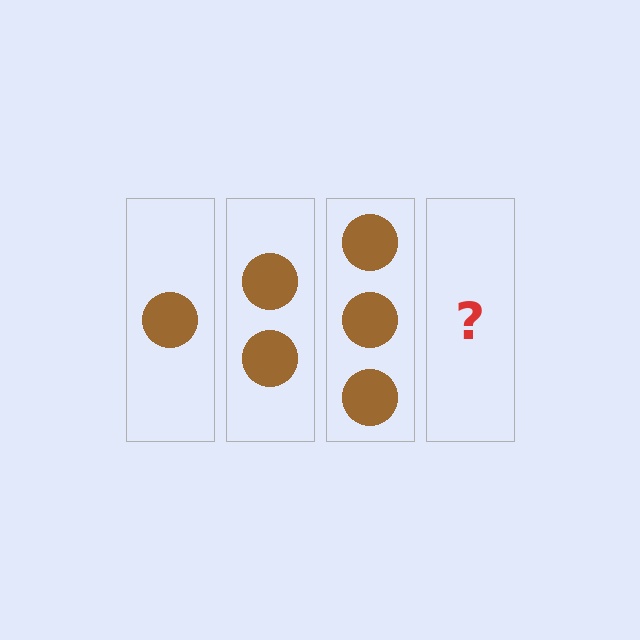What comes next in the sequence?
The next element should be 4 circles.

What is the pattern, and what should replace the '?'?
The pattern is that each step adds one more circle. The '?' should be 4 circles.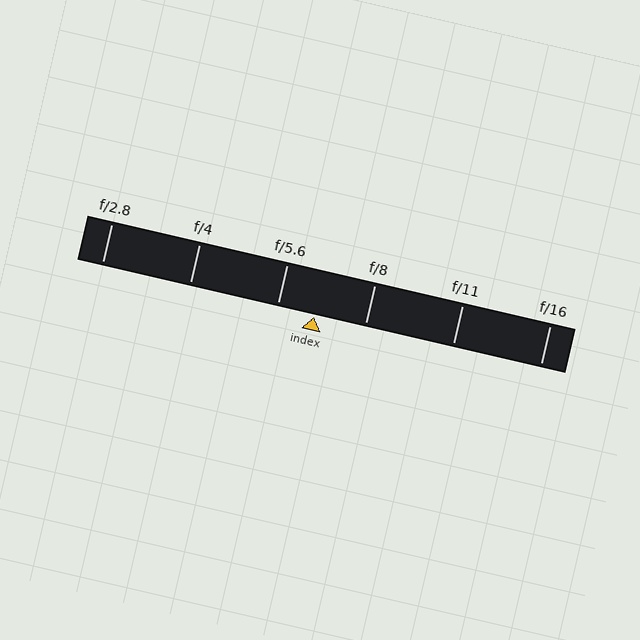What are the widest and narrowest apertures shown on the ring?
The widest aperture shown is f/2.8 and the narrowest is f/16.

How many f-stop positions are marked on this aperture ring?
There are 6 f-stop positions marked.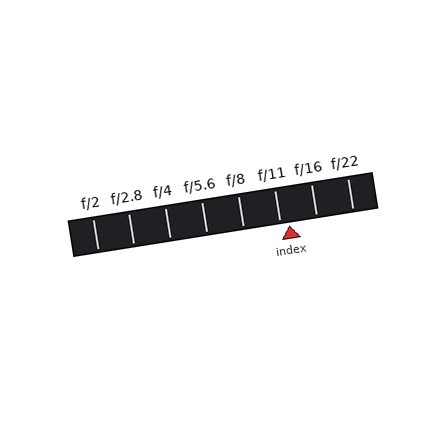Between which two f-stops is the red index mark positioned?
The index mark is between f/11 and f/16.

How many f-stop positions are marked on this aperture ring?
There are 8 f-stop positions marked.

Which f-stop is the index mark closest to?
The index mark is closest to f/11.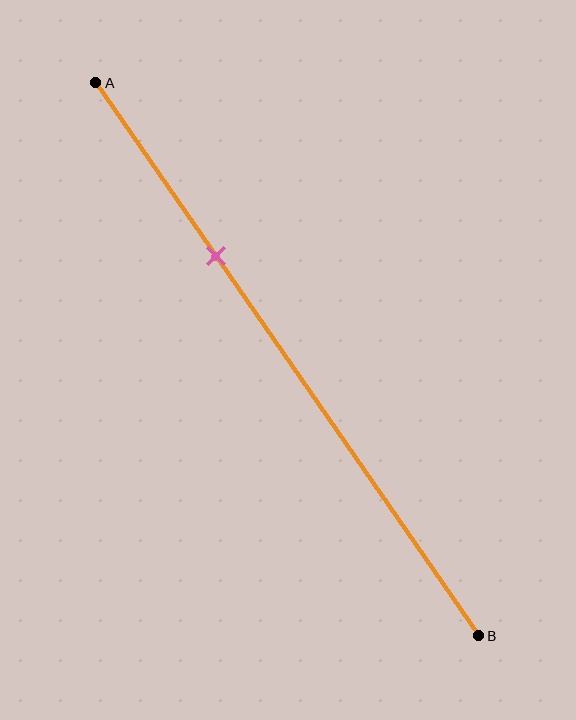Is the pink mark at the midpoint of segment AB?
No, the mark is at about 30% from A, not at the 50% midpoint.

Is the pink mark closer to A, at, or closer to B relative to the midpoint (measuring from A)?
The pink mark is closer to point A than the midpoint of segment AB.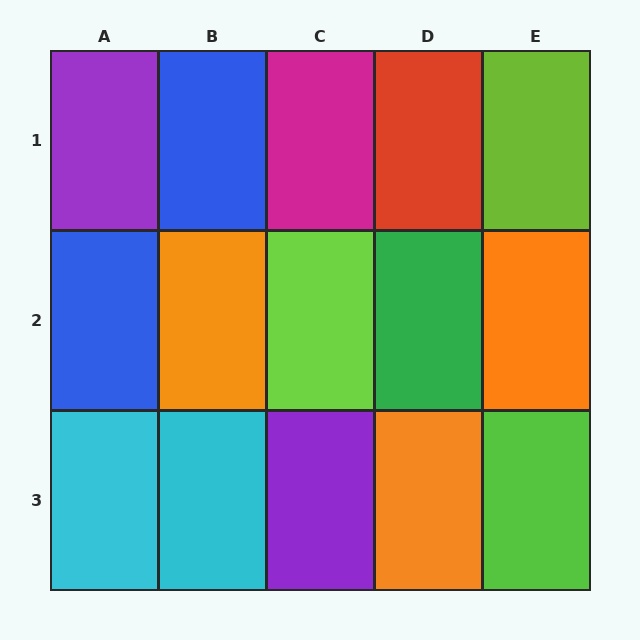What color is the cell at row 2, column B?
Orange.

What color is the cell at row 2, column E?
Orange.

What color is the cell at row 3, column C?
Purple.